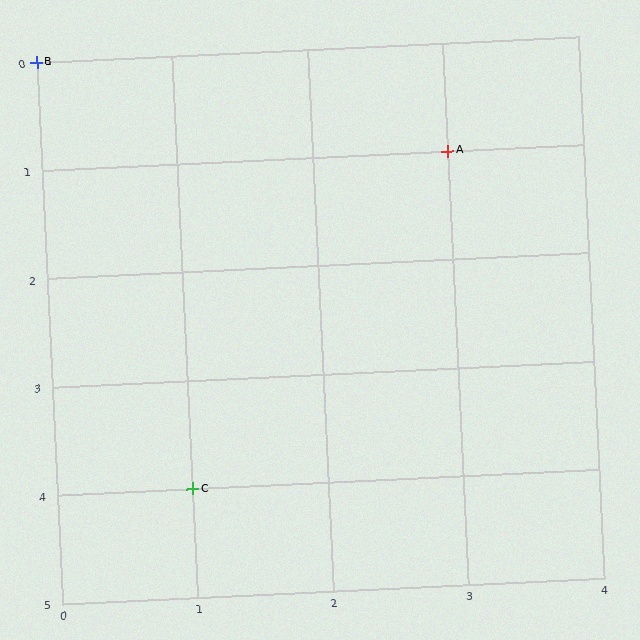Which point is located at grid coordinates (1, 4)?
Point C is at (1, 4).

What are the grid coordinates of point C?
Point C is at grid coordinates (1, 4).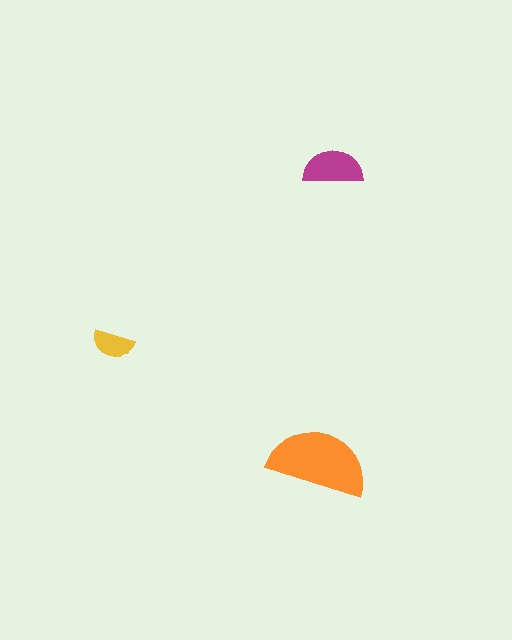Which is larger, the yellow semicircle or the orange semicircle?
The orange one.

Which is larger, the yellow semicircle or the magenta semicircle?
The magenta one.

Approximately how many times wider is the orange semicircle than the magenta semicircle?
About 1.5 times wider.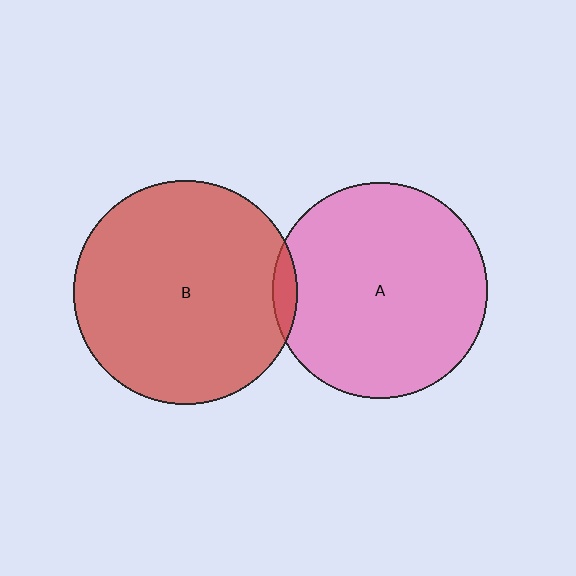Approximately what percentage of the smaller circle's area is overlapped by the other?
Approximately 5%.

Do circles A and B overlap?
Yes.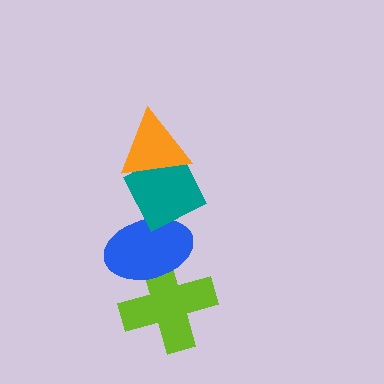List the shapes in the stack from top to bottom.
From top to bottom: the orange triangle, the teal diamond, the blue ellipse, the lime cross.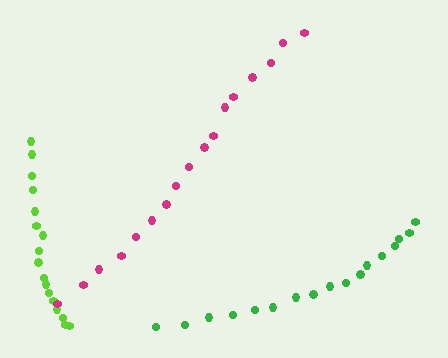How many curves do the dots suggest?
There are 3 distinct paths.